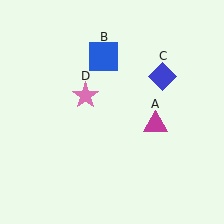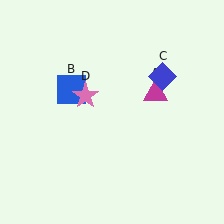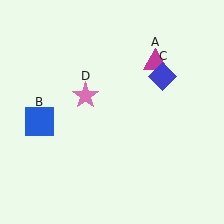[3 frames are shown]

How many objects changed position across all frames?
2 objects changed position: magenta triangle (object A), blue square (object B).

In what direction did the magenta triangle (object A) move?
The magenta triangle (object A) moved up.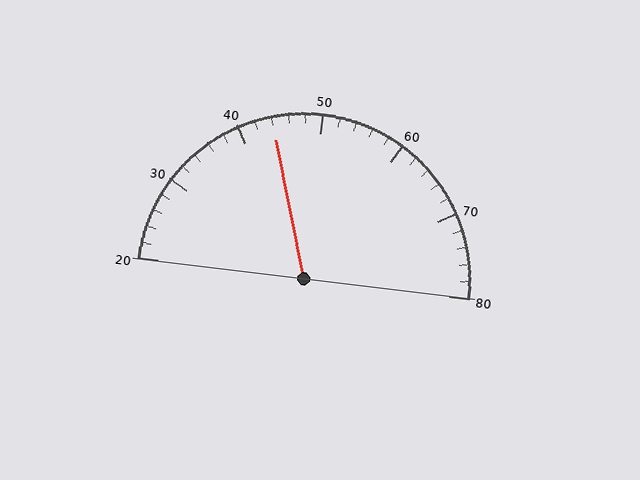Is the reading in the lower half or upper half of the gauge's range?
The reading is in the lower half of the range (20 to 80).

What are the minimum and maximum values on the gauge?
The gauge ranges from 20 to 80.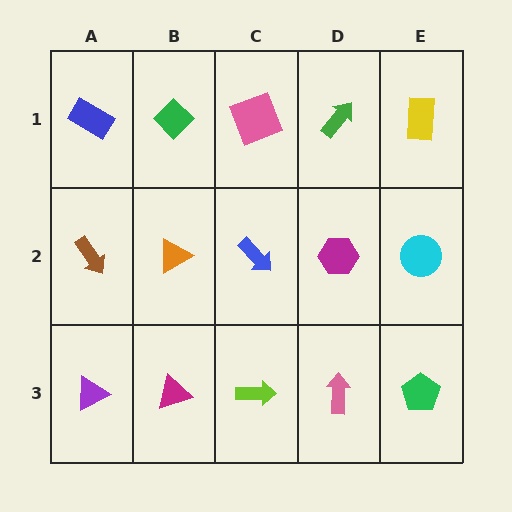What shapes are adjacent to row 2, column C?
A pink square (row 1, column C), a lime arrow (row 3, column C), an orange triangle (row 2, column B), a magenta hexagon (row 2, column D).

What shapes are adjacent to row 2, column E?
A yellow rectangle (row 1, column E), a green pentagon (row 3, column E), a magenta hexagon (row 2, column D).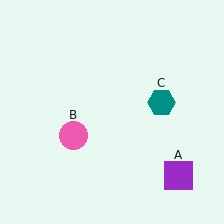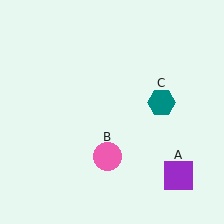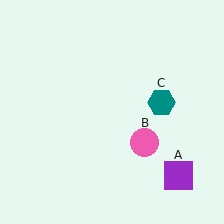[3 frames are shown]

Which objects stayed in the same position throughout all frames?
Purple square (object A) and teal hexagon (object C) remained stationary.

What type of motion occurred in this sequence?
The pink circle (object B) rotated counterclockwise around the center of the scene.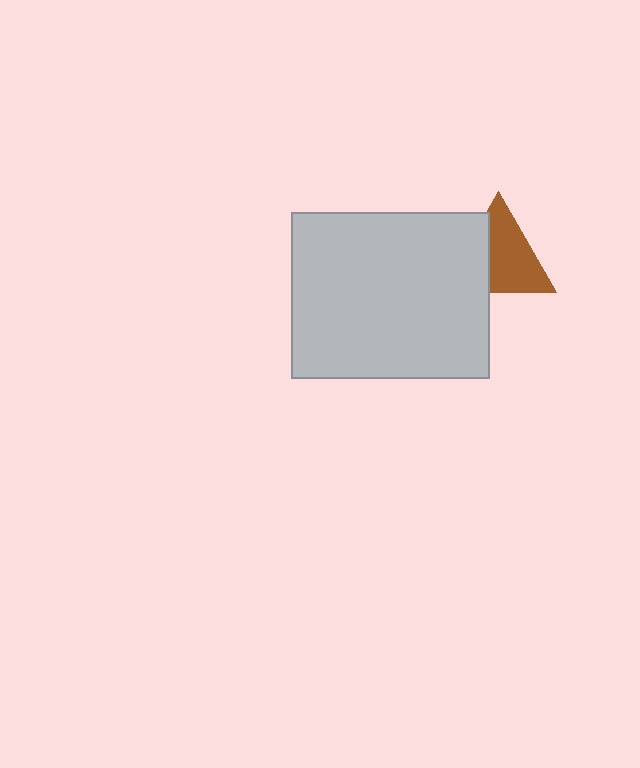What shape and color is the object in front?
The object in front is a light gray rectangle.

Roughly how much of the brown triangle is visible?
About half of it is visible (roughly 64%).